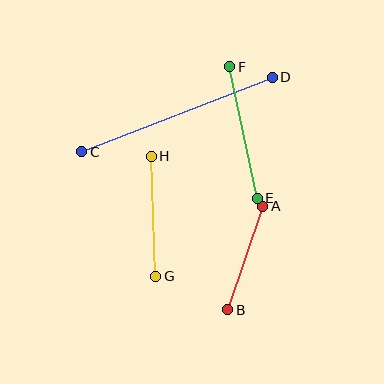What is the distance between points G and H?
The distance is approximately 121 pixels.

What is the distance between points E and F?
The distance is approximately 134 pixels.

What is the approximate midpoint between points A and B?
The midpoint is at approximately (245, 258) pixels.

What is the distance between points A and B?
The distance is approximately 109 pixels.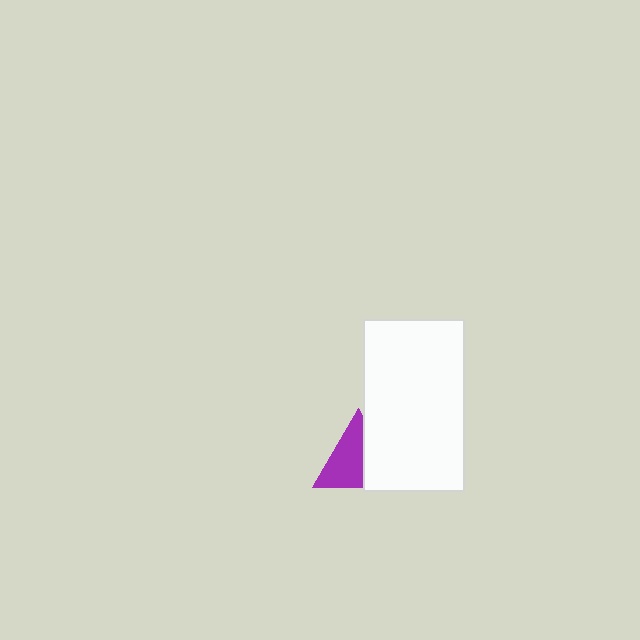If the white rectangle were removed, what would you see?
You would see the complete purple triangle.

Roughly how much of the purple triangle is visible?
About half of it is visible (roughly 60%).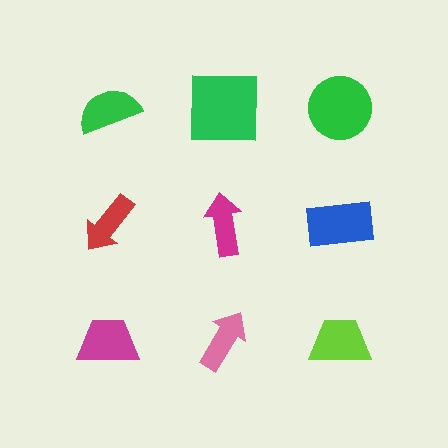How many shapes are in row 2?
3 shapes.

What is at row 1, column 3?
A green circle.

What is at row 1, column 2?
A green square.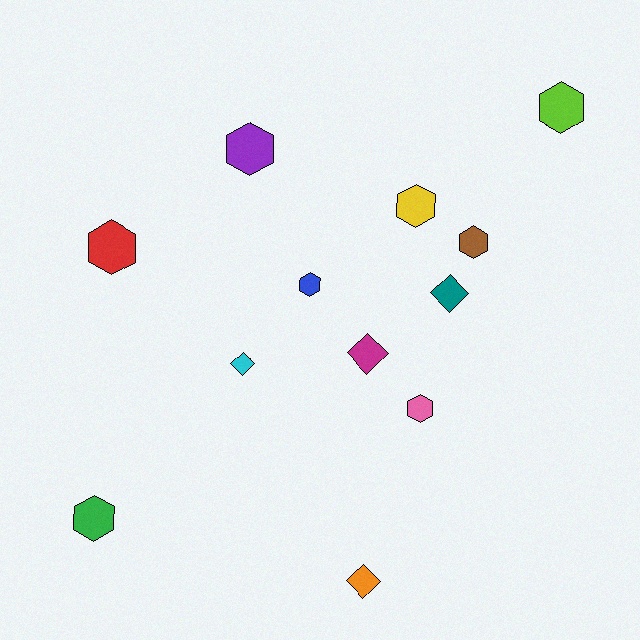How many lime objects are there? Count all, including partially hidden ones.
There is 1 lime object.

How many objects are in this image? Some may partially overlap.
There are 12 objects.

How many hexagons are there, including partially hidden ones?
There are 8 hexagons.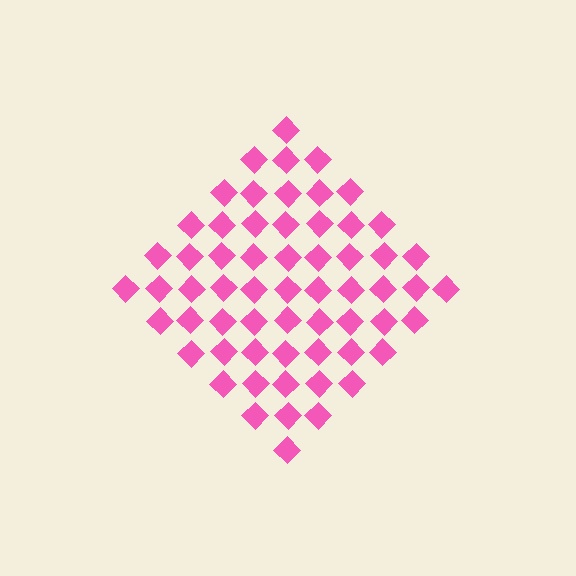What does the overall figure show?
The overall figure shows a diamond.